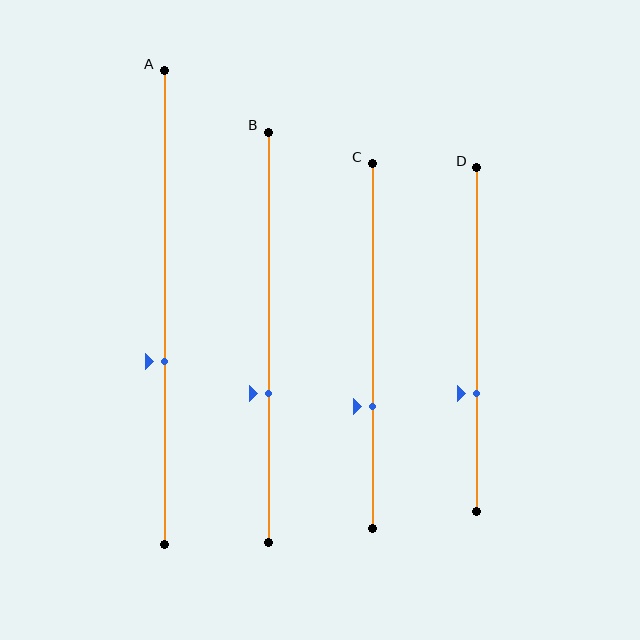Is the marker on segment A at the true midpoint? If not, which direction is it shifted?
No, the marker on segment A is shifted downward by about 11% of the segment length.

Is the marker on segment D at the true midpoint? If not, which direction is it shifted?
No, the marker on segment D is shifted downward by about 16% of the segment length.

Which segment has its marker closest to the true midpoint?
Segment A has its marker closest to the true midpoint.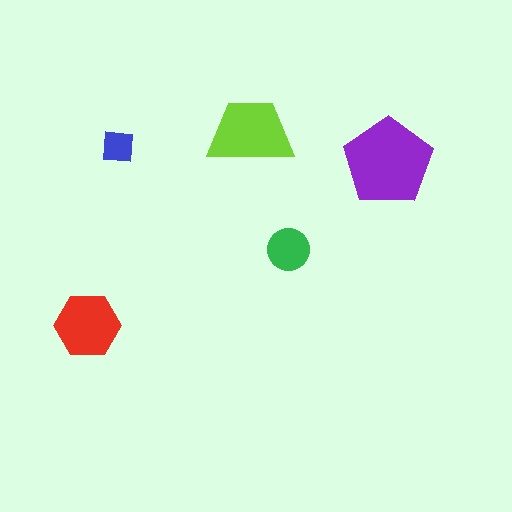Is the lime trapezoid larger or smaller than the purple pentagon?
Smaller.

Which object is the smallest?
The blue square.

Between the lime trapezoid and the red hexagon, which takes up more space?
The lime trapezoid.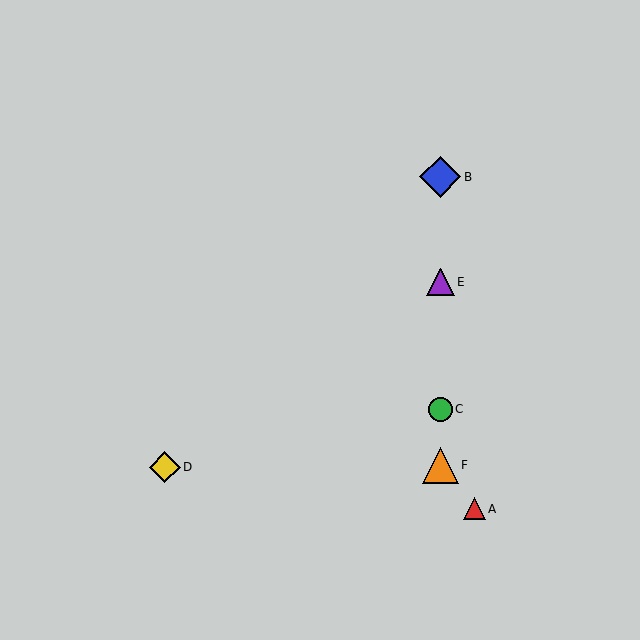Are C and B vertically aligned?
Yes, both are at x≈440.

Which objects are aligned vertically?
Objects B, C, E, F are aligned vertically.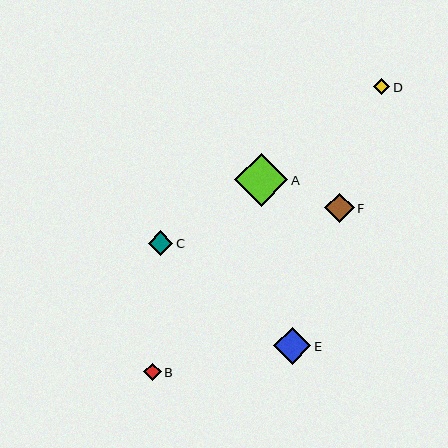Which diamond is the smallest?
Diamond D is the smallest with a size of approximately 16 pixels.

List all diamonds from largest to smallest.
From largest to smallest: A, E, F, C, B, D.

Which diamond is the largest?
Diamond A is the largest with a size of approximately 54 pixels.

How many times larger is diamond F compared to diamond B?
Diamond F is approximately 1.7 times the size of diamond B.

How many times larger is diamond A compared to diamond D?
Diamond A is approximately 3.4 times the size of diamond D.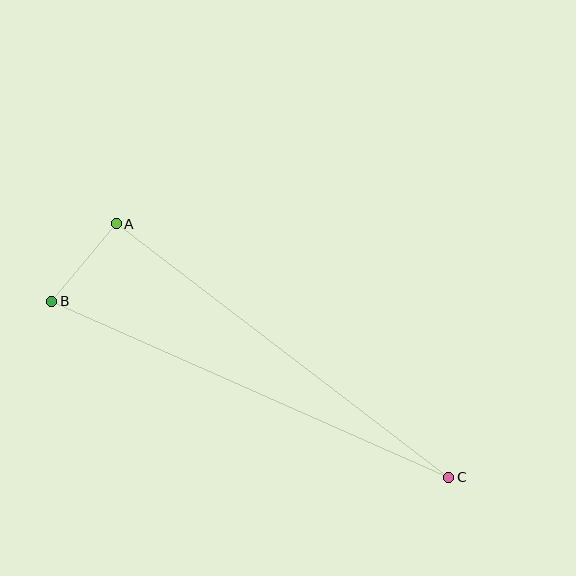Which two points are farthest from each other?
Points B and C are farthest from each other.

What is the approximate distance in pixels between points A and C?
The distance between A and C is approximately 418 pixels.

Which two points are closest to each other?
Points A and B are closest to each other.